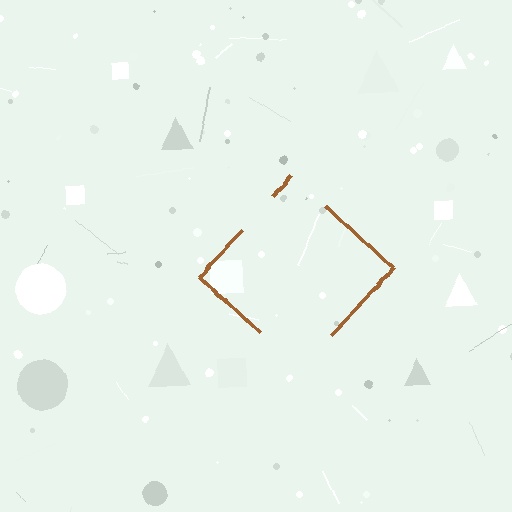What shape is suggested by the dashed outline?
The dashed outline suggests a diamond.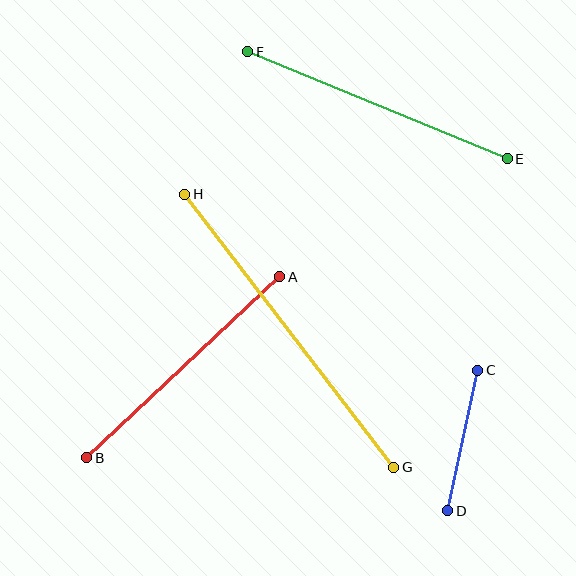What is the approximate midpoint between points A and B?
The midpoint is at approximately (183, 367) pixels.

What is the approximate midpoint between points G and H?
The midpoint is at approximately (289, 331) pixels.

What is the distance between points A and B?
The distance is approximately 265 pixels.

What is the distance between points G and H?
The distance is approximately 343 pixels.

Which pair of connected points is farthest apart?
Points G and H are farthest apart.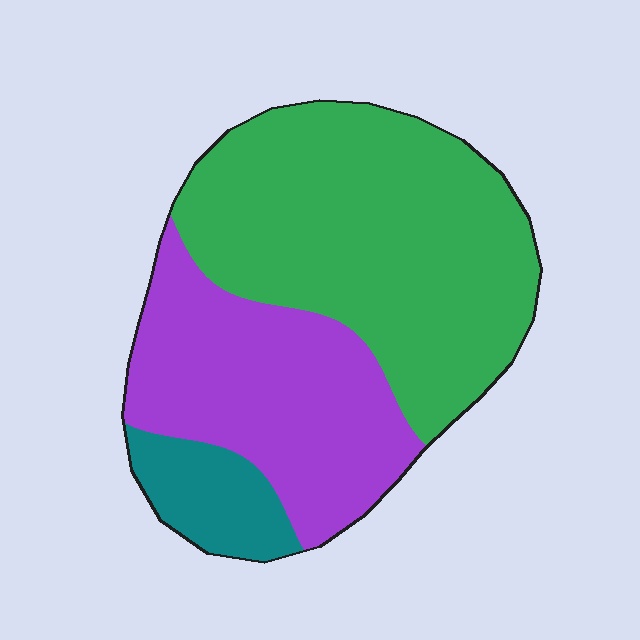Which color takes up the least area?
Teal, at roughly 10%.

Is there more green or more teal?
Green.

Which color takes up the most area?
Green, at roughly 55%.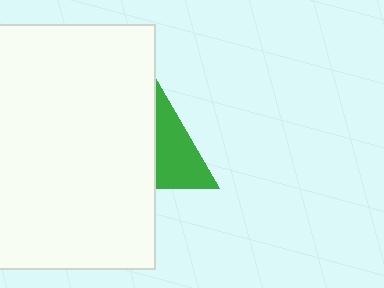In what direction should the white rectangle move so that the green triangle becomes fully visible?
The white rectangle should move left. That is the shortest direction to clear the overlap and leave the green triangle fully visible.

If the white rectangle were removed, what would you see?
You would see the complete green triangle.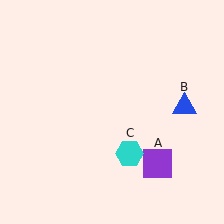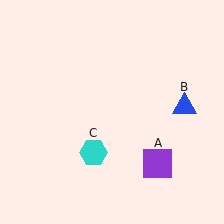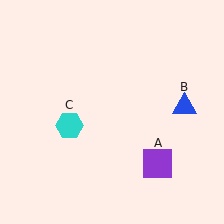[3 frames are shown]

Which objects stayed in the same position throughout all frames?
Purple square (object A) and blue triangle (object B) remained stationary.